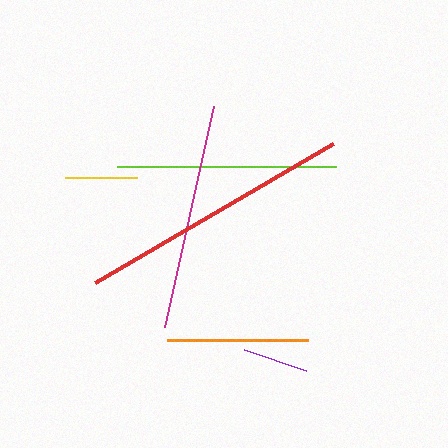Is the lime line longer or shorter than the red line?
The red line is longer than the lime line.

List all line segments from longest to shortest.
From longest to shortest: red, magenta, lime, orange, yellow, purple.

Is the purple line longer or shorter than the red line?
The red line is longer than the purple line.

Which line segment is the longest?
The red line is the longest at approximately 275 pixels.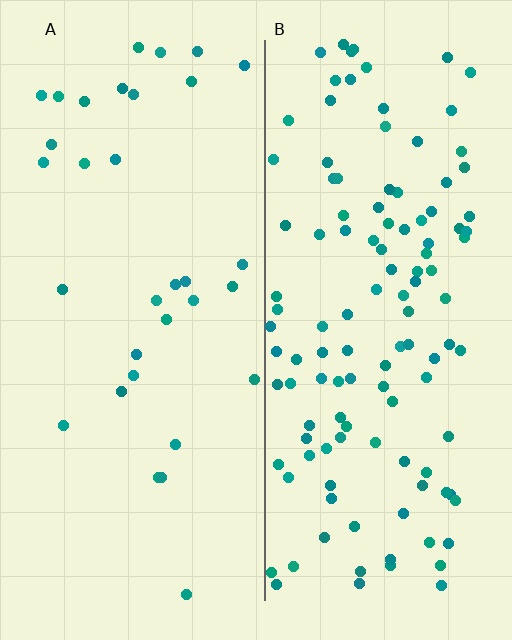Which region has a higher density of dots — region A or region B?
B (the right).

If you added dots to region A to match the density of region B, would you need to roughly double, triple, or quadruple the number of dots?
Approximately quadruple.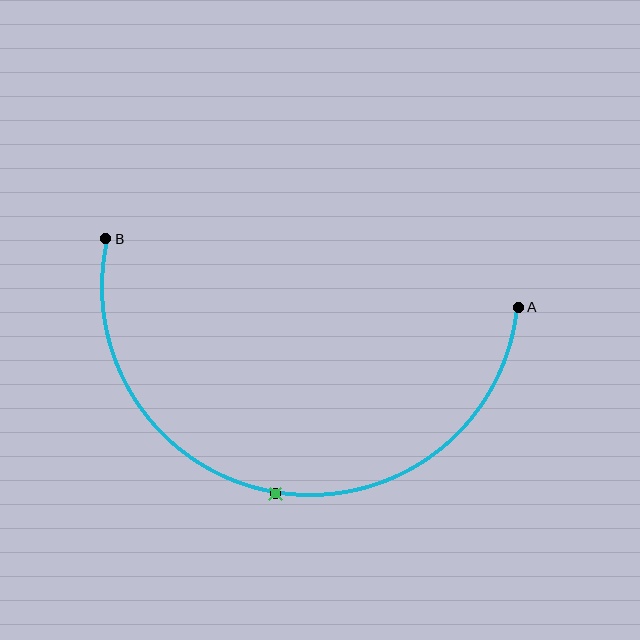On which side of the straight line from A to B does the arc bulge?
The arc bulges below the straight line connecting A and B.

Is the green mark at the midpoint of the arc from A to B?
Yes. The green mark lies on the arc at equal arc-length from both A and B — it is the arc midpoint.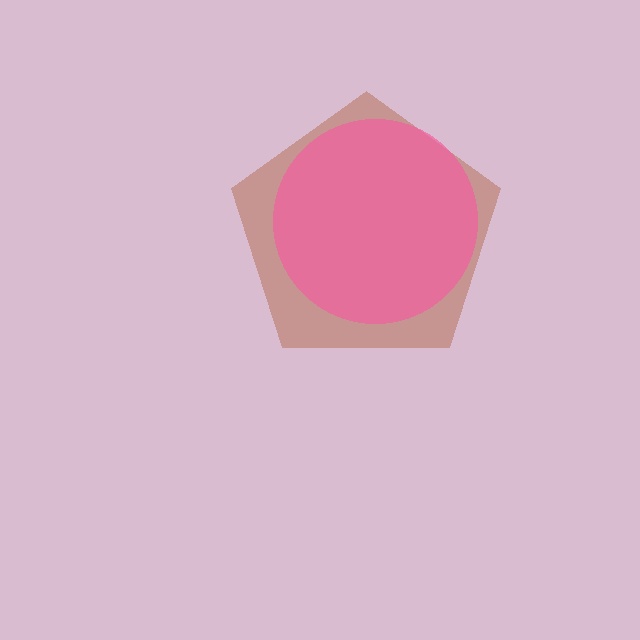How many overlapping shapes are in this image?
There are 2 overlapping shapes in the image.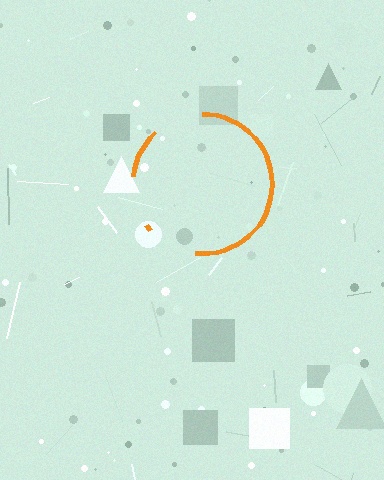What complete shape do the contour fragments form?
The contour fragments form a circle.